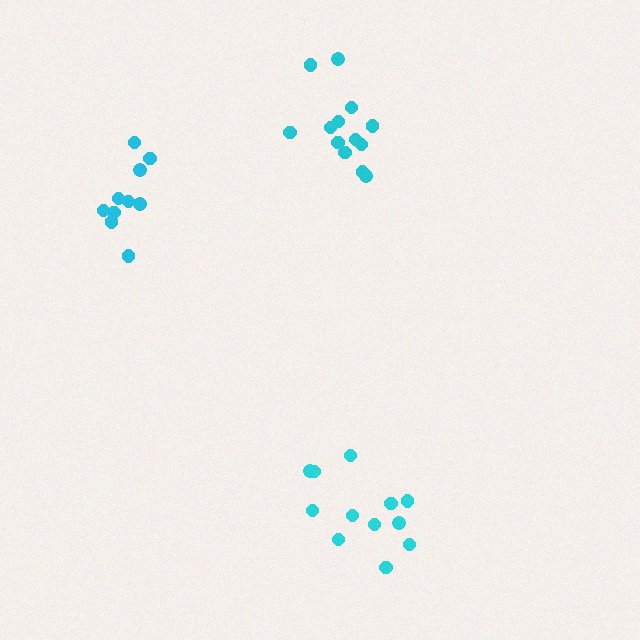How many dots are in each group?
Group 1: 13 dots, Group 2: 12 dots, Group 3: 10 dots (35 total).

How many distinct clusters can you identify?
There are 3 distinct clusters.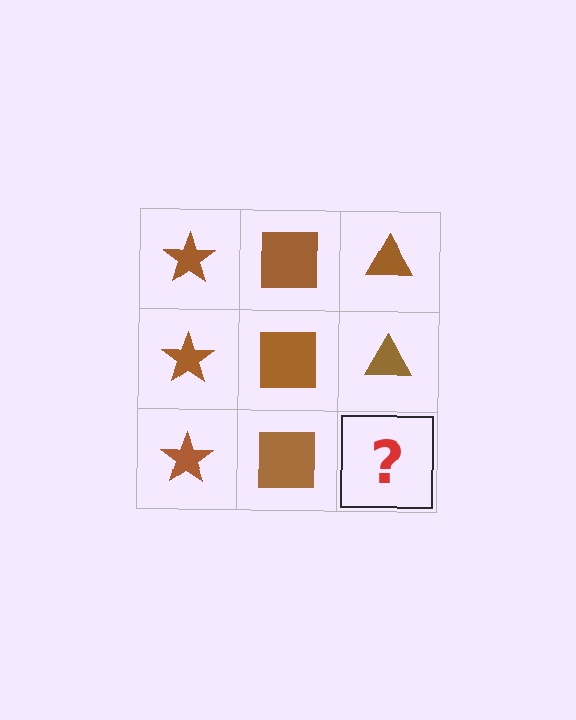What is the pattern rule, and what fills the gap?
The rule is that each column has a consistent shape. The gap should be filled with a brown triangle.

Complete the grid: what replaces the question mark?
The question mark should be replaced with a brown triangle.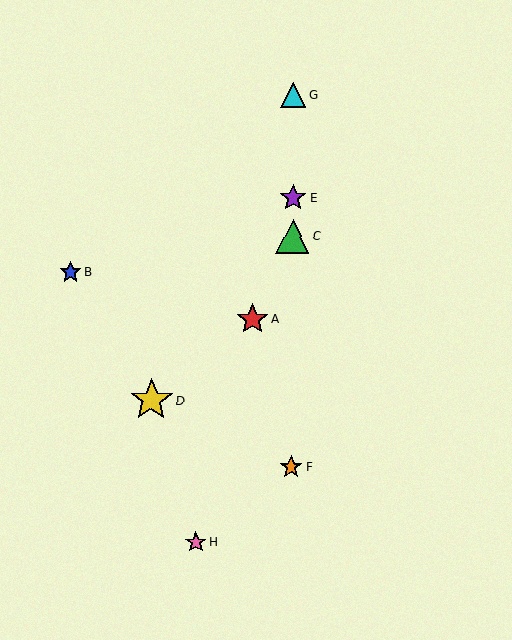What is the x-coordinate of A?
Object A is at x≈252.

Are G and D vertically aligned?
No, G is at x≈293 and D is at x≈151.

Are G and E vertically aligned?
Yes, both are at x≈293.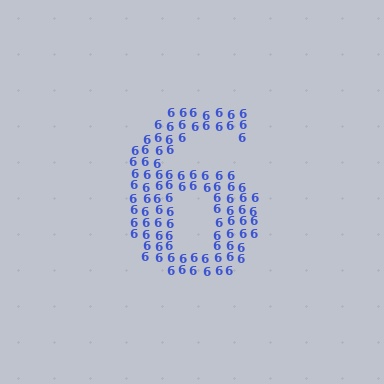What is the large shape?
The large shape is the digit 6.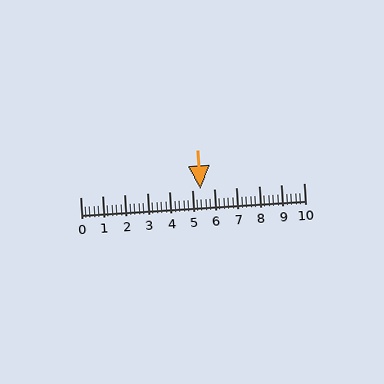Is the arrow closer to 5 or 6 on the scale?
The arrow is closer to 5.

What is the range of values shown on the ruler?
The ruler shows values from 0 to 10.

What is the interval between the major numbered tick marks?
The major tick marks are spaced 1 units apart.